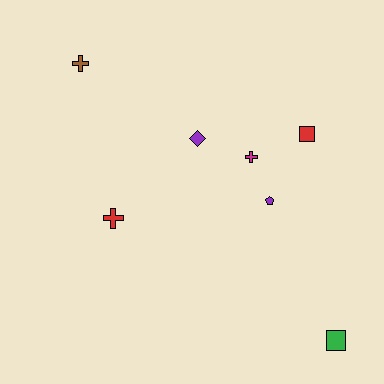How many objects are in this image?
There are 7 objects.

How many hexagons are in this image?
There are no hexagons.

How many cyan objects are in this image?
There are no cyan objects.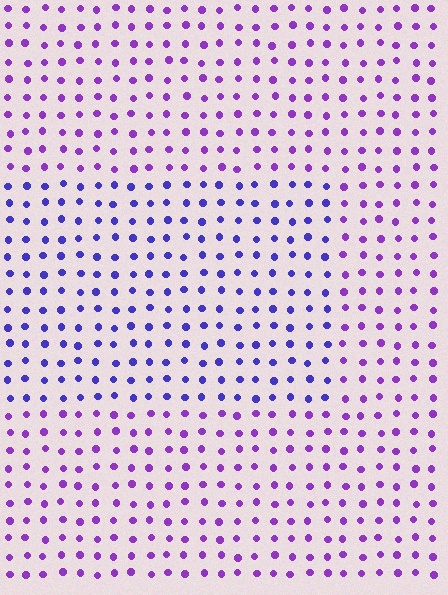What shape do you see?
I see a rectangle.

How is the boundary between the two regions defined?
The boundary is defined purely by a slight shift in hue (about 34 degrees). Spacing, size, and orientation are identical on both sides.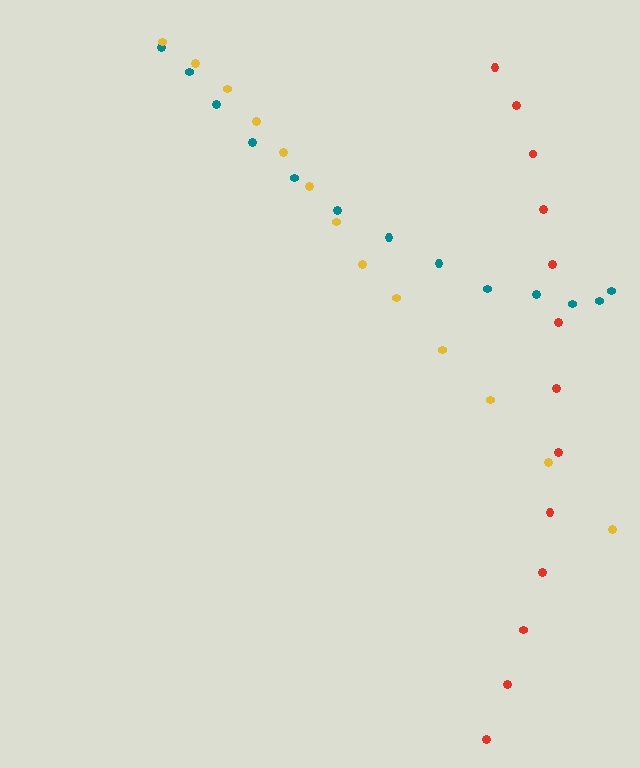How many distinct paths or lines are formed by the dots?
There are 3 distinct paths.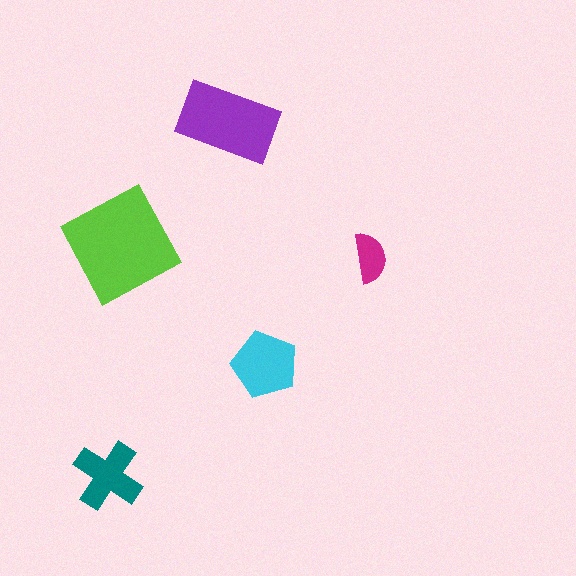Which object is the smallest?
The magenta semicircle.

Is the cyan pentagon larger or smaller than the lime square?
Smaller.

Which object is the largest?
The lime square.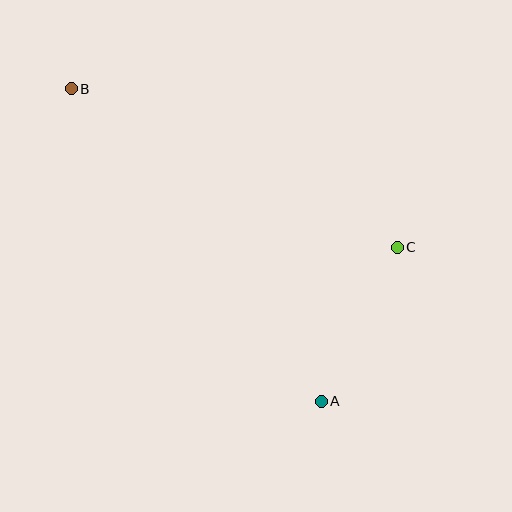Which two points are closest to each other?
Points A and C are closest to each other.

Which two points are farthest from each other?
Points A and B are farthest from each other.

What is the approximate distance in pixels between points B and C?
The distance between B and C is approximately 363 pixels.